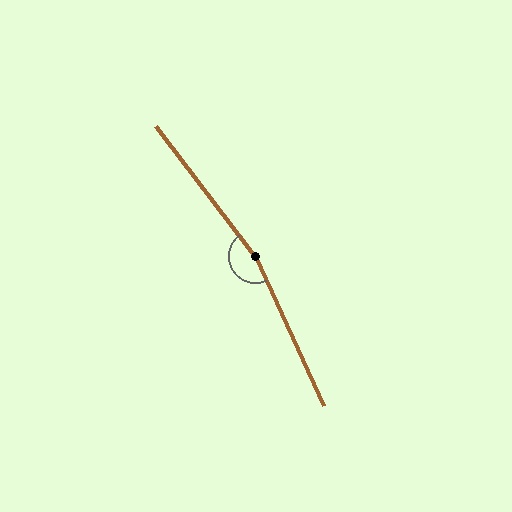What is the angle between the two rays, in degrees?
Approximately 167 degrees.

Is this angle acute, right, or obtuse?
It is obtuse.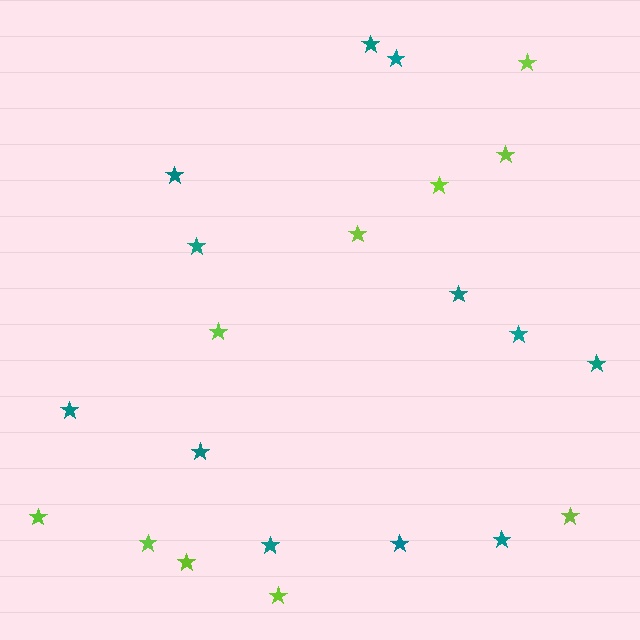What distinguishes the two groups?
There are 2 groups: one group of teal stars (12) and one group of lime stars (10).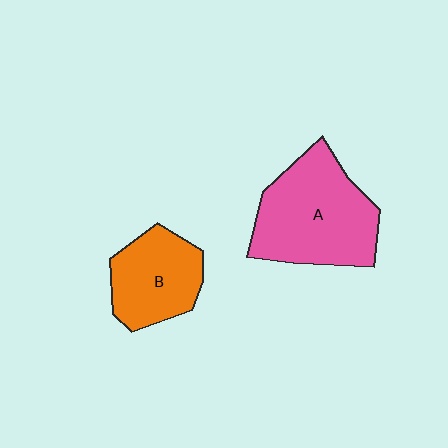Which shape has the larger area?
Shape A (pink).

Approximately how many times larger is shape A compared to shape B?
Approximately 1.6 times.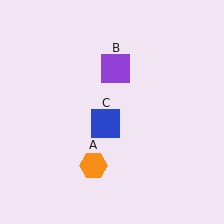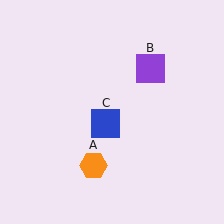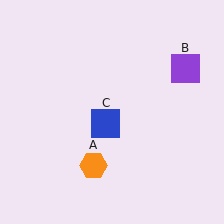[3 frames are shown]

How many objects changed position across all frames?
1 object changed position: purple square (object B).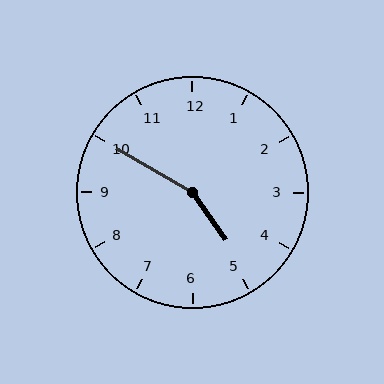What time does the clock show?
4:50.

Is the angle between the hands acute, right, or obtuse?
It is obtuse.